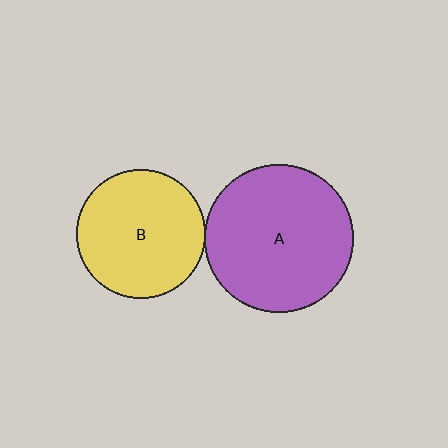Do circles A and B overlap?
Yes.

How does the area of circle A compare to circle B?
Approximately 1.3 times.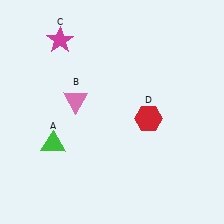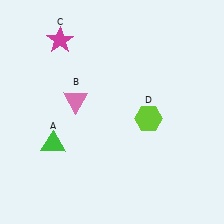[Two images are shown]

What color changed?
The hexagon (D) changed from red in Image 1 to lime in Image 2.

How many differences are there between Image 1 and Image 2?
There is 1 difference between the two images.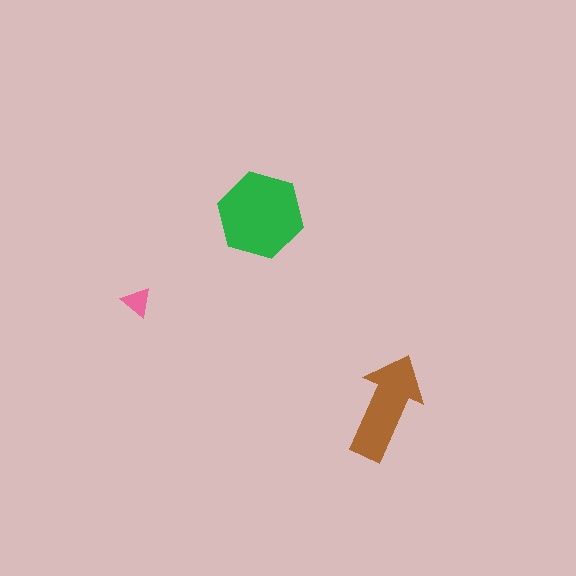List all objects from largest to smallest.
The green hexagon, the brown arrow, the pink triangle.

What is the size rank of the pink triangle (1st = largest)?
3rd.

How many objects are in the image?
There are 3 objects in the image.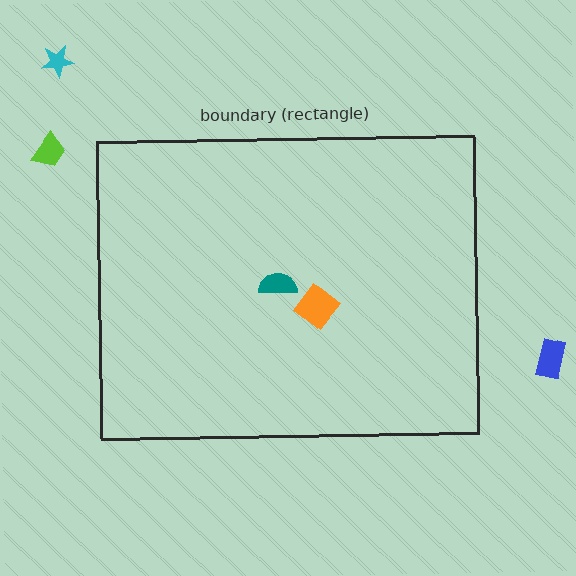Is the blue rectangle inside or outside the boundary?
Outside.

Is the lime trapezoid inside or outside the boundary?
Outside.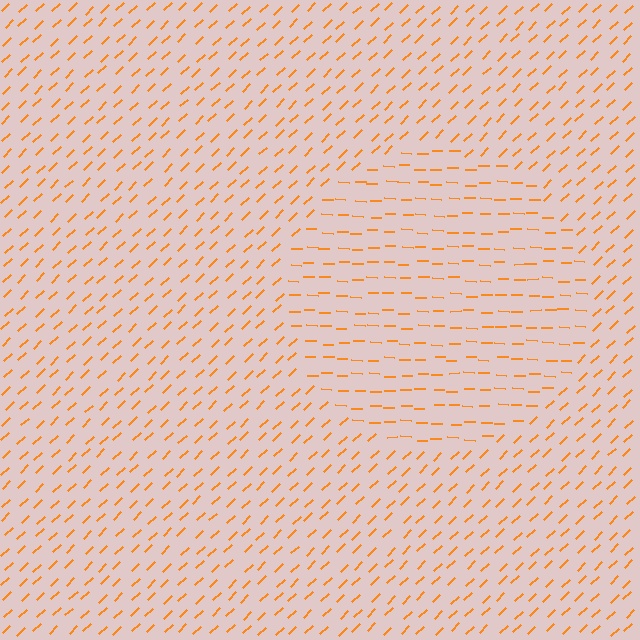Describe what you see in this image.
The image is filled with small orange line segments. A circle region in the image has lines oriented differently from the surrounding lines, creating a visible texture boundary.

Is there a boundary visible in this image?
Yes, there is a texture boundary formed by a change in line orientation.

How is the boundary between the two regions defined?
The boundary is defined purely by a change in line orientation (approximately 45 degrees difference). All lines are the same color and thickness.